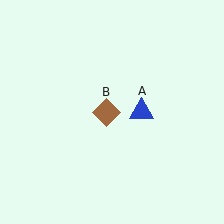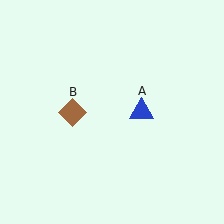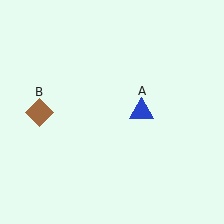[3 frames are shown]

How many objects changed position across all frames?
1 object changed position: brown diamond (object B).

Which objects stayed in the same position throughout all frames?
Blue triangle (object A) remained stationary.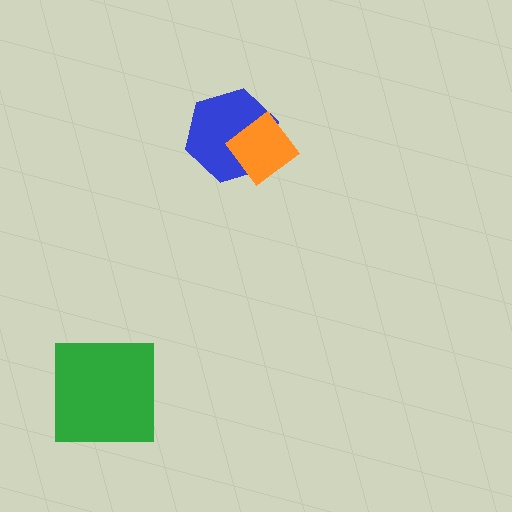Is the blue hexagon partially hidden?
Yes, it is partially covered by another shape.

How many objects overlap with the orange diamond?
1 object overlaps with the orange diamond.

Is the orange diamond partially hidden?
No, no other shape covers it.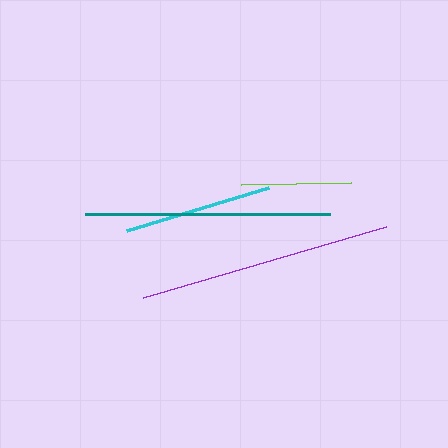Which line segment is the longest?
The purple line is the longest at approximately 253 pixels.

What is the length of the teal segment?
The teal segment is approximately 245 pixels long.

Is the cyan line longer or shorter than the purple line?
The purple line is longer than the cyan line.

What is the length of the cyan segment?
The cyan segment is approximately 149 pixels long.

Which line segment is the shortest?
The lime line is the shortest at approximately 109 pixels.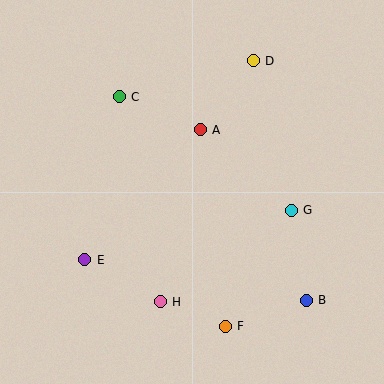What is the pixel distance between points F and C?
The distance between F and C is 253 pixels.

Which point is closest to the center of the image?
Point A at (200, 130) is closest to the center.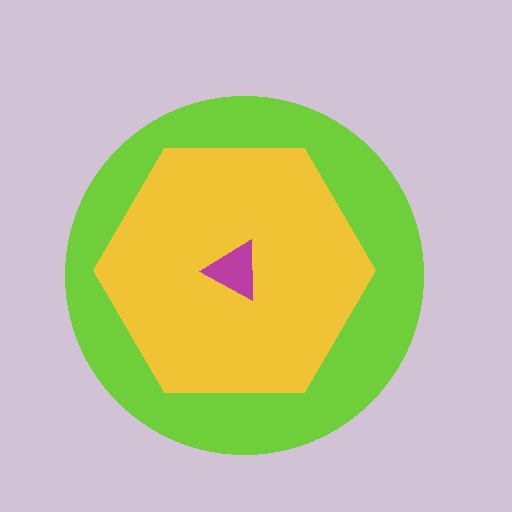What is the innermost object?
The magenta triangle.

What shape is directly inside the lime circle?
The yellow hexagon.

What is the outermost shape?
The lime circle.